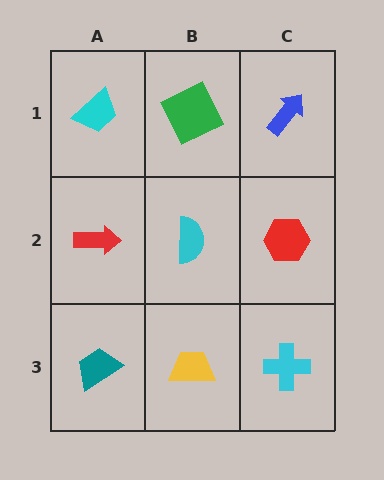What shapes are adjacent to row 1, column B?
A cyan semicircle (row 2, column B), a cyan trapezoid (row 1, column A), a blue arrow (row 1, column C).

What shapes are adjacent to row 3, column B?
A cyan semicircle (row 2, column B), a teal trapezoid (row 3, column A), a cyan cross (row 3, column C).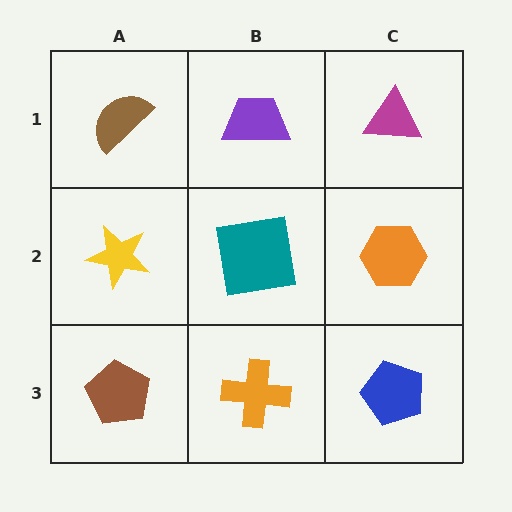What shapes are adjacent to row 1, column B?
A teal square (row 2, column B), a brown semicircle (row 1, column A), a magenta triangle (row 1, column C).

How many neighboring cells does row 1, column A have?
2.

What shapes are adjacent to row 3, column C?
An orange hexagon (row 2, column C), an orange cross (row 3, column B).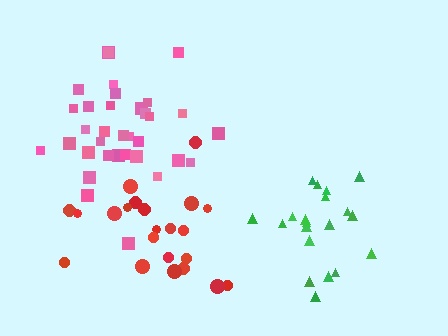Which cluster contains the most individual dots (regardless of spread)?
Pink (34).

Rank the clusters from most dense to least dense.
green, pink, red.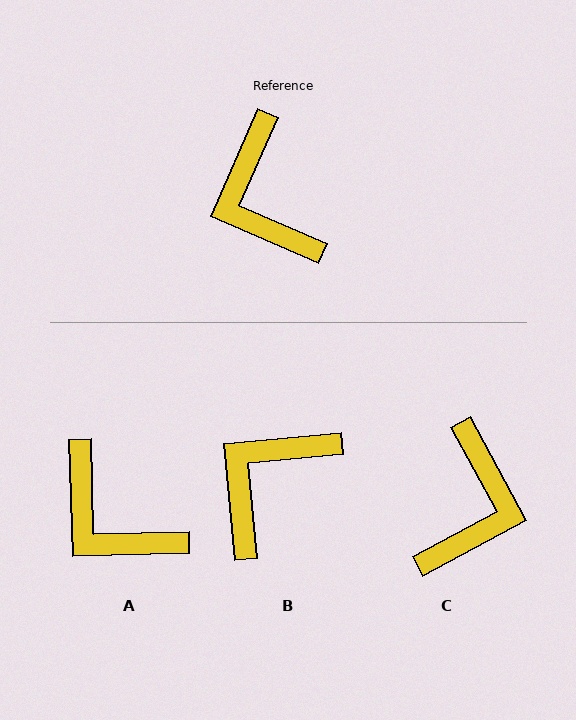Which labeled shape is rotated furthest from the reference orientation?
C, about 142 degrees away.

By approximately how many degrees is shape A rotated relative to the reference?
Approximately 25 degrees counter-clockwise.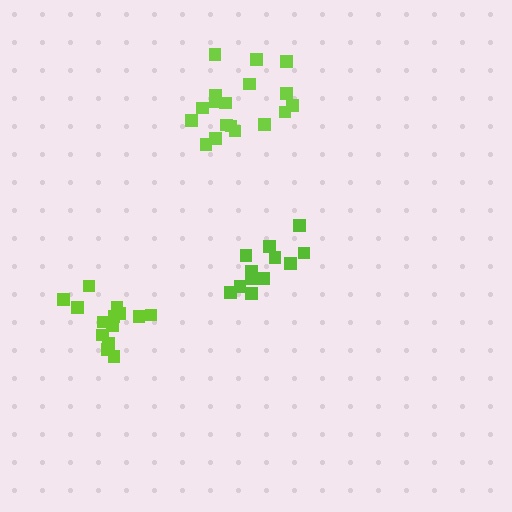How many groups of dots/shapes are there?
There are 3 groups.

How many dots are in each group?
Group 1: 12 dots, Group 2: 18 dots, Group 3: 14 dots (44 total).